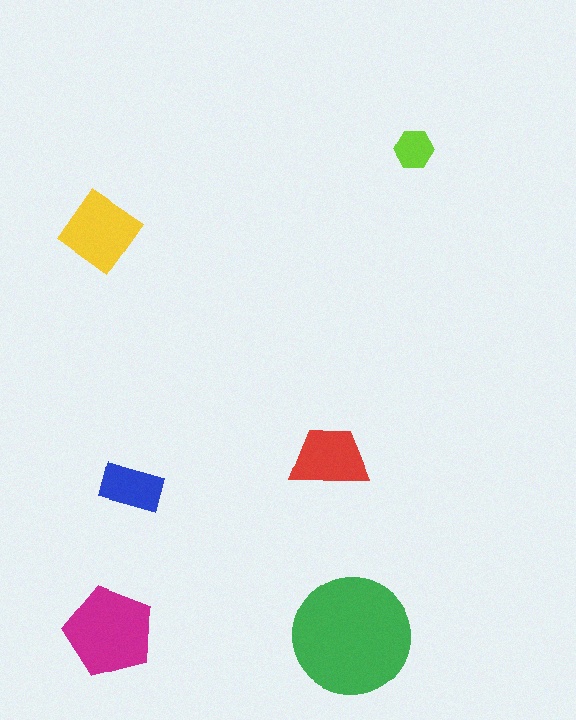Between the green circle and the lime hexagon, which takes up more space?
The green circle.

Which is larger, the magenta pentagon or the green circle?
The green circle.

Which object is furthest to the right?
The lime hexagon is rightmost.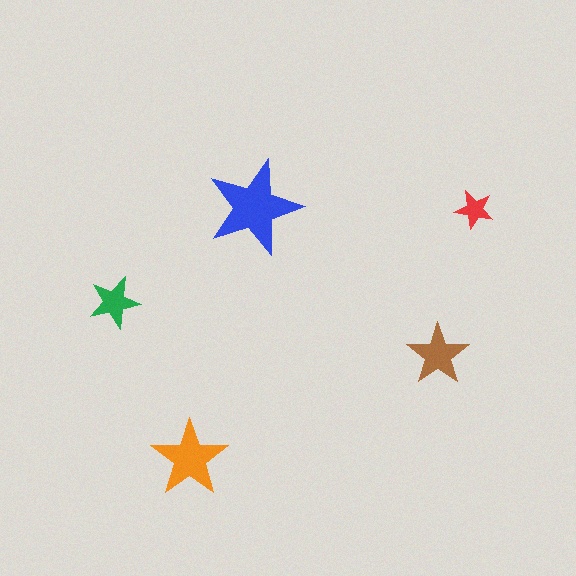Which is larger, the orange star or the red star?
The orange one.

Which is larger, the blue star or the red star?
The blue one.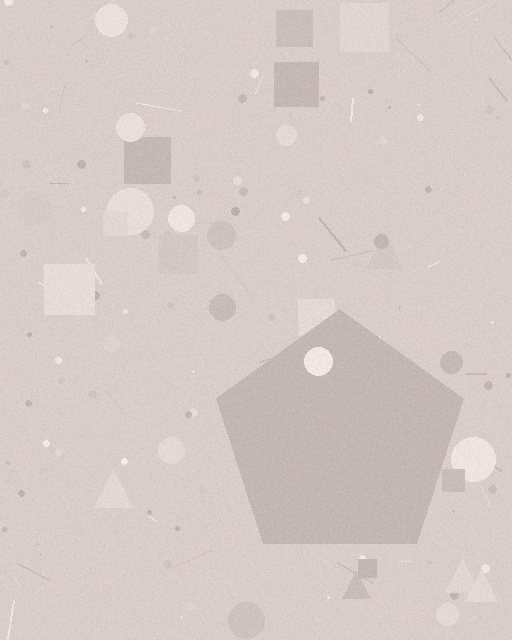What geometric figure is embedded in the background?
A pentagon is embedded in the background.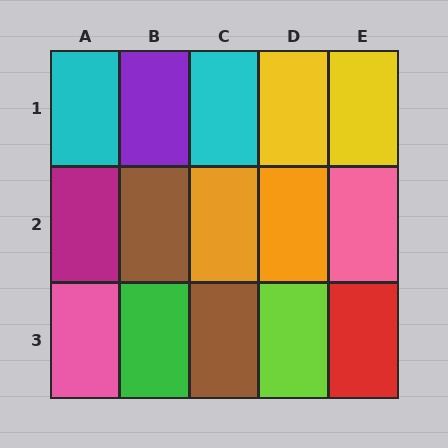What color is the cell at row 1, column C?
Cyan.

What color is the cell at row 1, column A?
Cyan.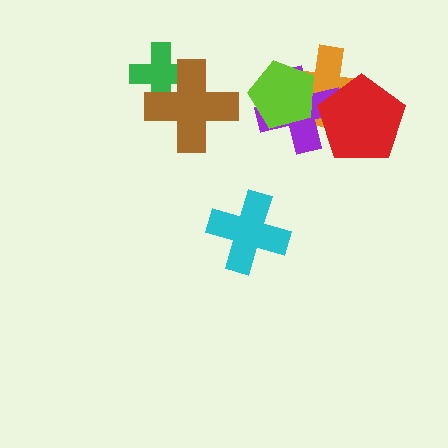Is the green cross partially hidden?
Yes, it is partially covered by another shape.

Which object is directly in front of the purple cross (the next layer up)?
The red pentagon is directly in front of the purple cross.